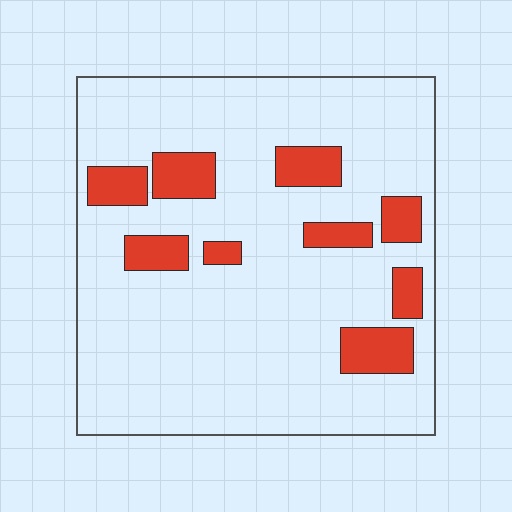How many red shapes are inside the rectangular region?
9.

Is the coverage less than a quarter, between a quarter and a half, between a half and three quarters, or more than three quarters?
Less than a quarter.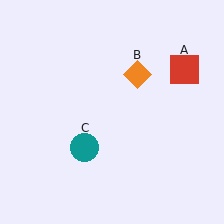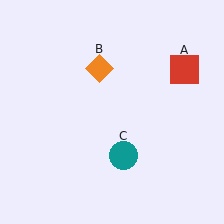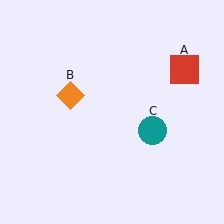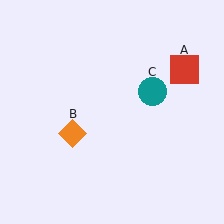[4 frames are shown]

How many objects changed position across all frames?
2 objects changed position: orange diamond (object B), teal circle (object C).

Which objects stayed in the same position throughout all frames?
Red square (object A) remained stationary.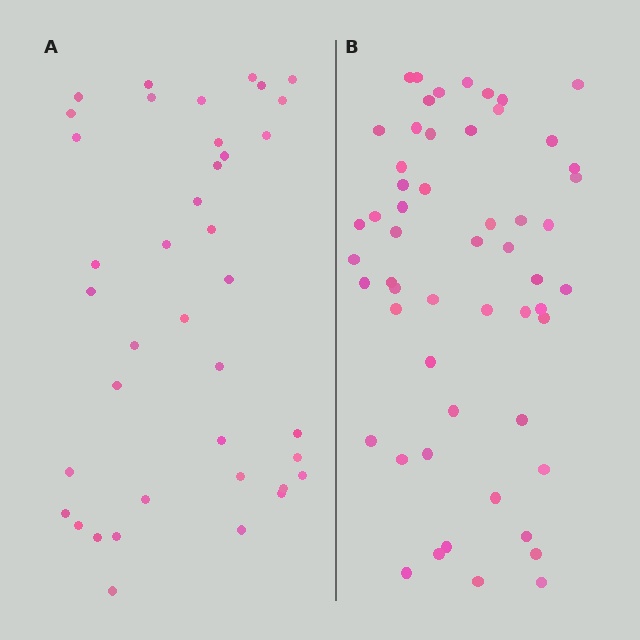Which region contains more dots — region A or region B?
Region B (the right region) has more dots.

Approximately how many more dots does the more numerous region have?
Region B has approximately 15 more dots than region A.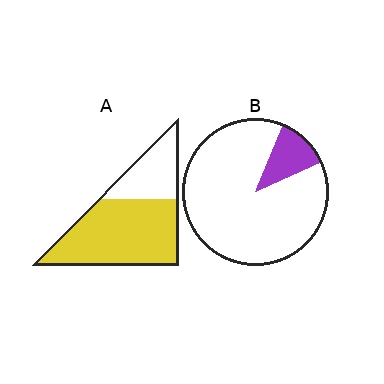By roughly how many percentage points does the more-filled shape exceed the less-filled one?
By roughly 55 percentage points (A over B).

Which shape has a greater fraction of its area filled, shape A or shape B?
Shape A.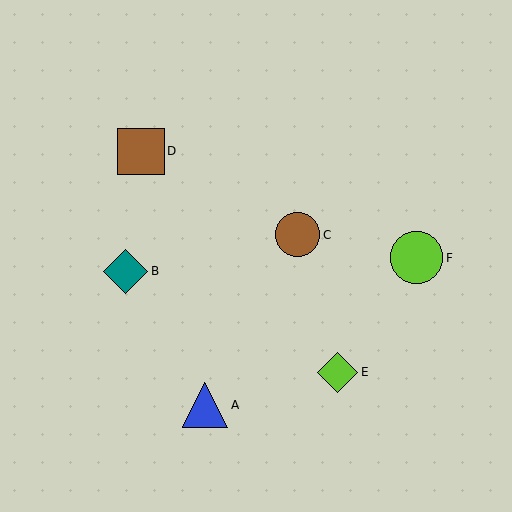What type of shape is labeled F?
Shape F is a lime circle.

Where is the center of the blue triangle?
The center of the blue triangle is at (205, 405).